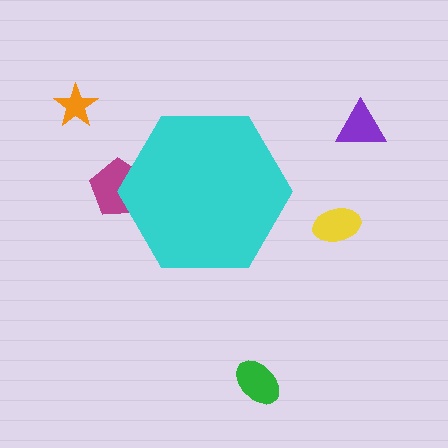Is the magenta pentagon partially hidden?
Yes, the magenta pentagon is partially hidden behind the cyan hexagon.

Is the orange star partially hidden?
No, the orange star is fully visible.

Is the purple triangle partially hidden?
No, the purple triangle is fully visible.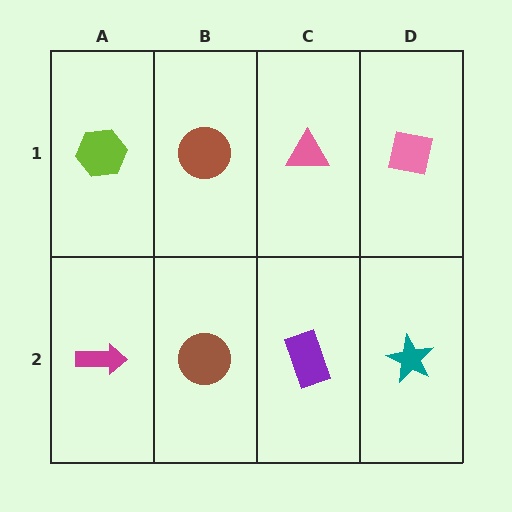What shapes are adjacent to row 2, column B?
A brown circle (row 1, column B), a magenta arrow (row 2, column A), a purple rectangle (row 2, column C).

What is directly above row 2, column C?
A pink triangle.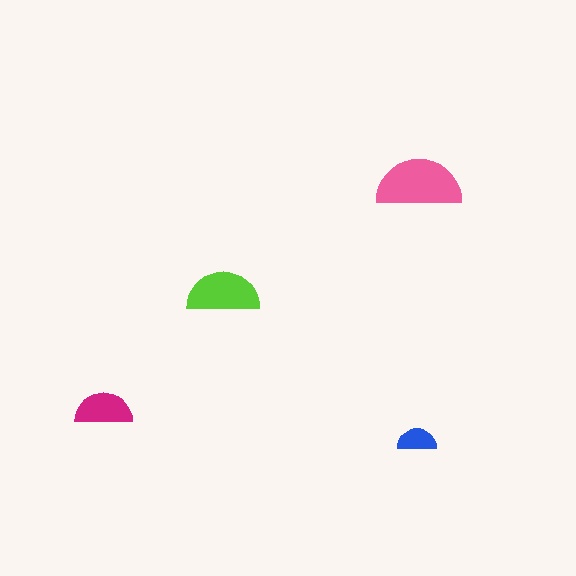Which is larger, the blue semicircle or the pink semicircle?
The pink one.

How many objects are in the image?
There are 4 objects in the image.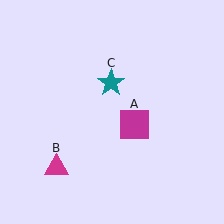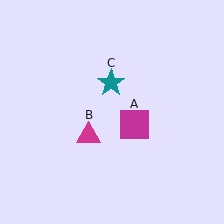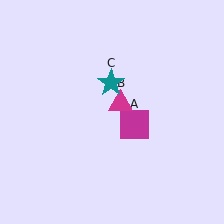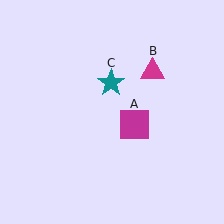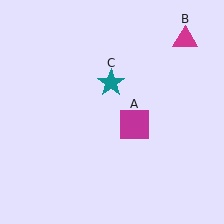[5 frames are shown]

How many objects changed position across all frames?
1 object changed position: magenta triangle (object B).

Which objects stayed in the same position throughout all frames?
Magenta square (object A) and teal star (object C) remained stationary.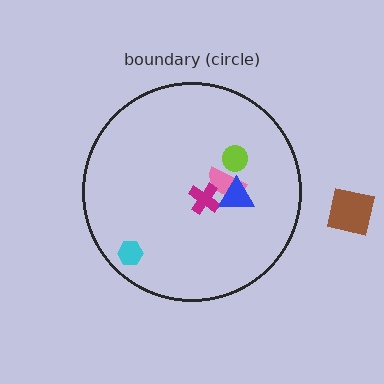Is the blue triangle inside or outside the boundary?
Inside.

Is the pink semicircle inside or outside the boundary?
Inside.